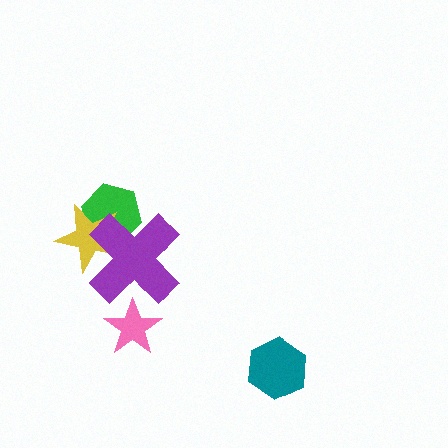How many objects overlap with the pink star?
1 object overlaps with the pink star.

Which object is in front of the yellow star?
The purple cross is in front of the yellow star.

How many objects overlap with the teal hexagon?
0 objects overlap with the teal hexagon.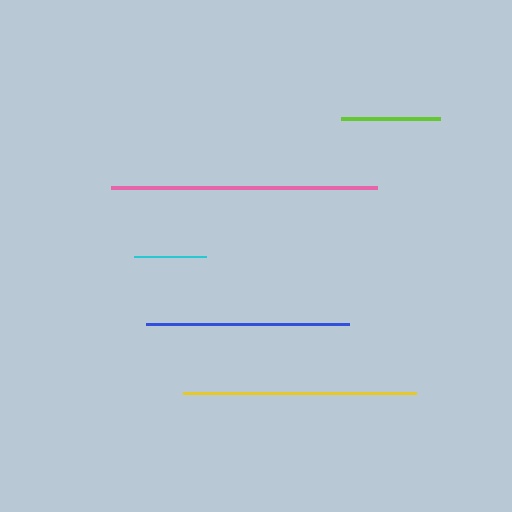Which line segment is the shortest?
The cyan line is the shortest at approximately 72 pixels.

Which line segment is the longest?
The pink line is the longest at approximately 266 pixels.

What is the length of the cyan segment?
The cyan segment is approximately 72 pixels long.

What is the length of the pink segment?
The pink segment is approximately 266 pixels long.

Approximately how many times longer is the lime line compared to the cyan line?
The lime line is approximately 1.4 times the length of the cyan line.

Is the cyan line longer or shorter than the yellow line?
The yellow line is longer than the cyan line.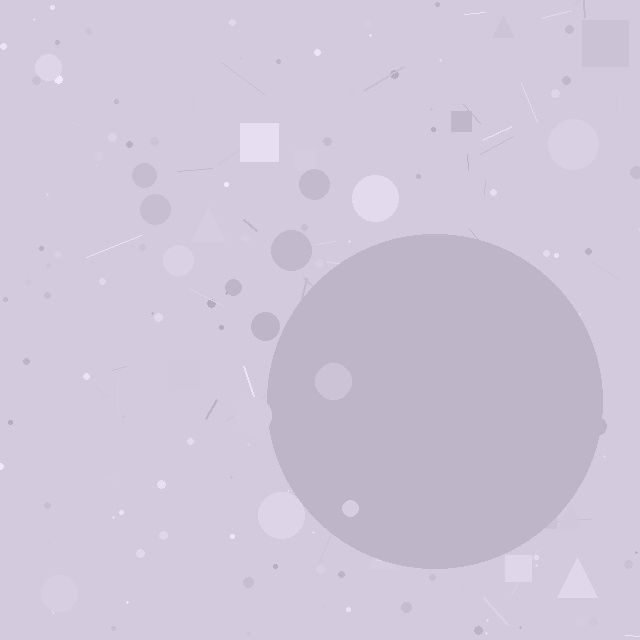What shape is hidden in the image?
A circle is hidden in the image.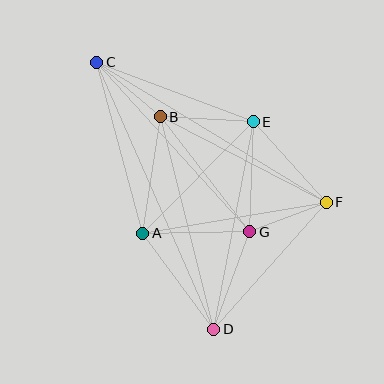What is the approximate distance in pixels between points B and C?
The distance between B and C is approximately 84 pixels.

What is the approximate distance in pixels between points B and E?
The distance between B and E is approximately 93 pixels.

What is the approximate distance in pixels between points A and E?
The distance between A and E is approximately 157 pixels.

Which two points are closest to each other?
Points F and G are closest to each other.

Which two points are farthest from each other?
Points C and D are farthest from each other.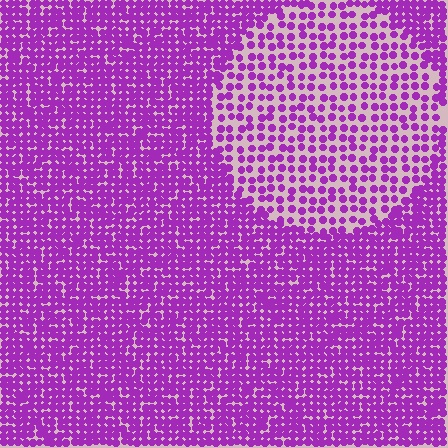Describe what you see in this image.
The image contains small purple elements arranged at two different densities. A circle-shaped region is visible where the elements are less densely packed than the surrounding area.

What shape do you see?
I see a circle.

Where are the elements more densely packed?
The elements are more densely packed outside the circle boundary.